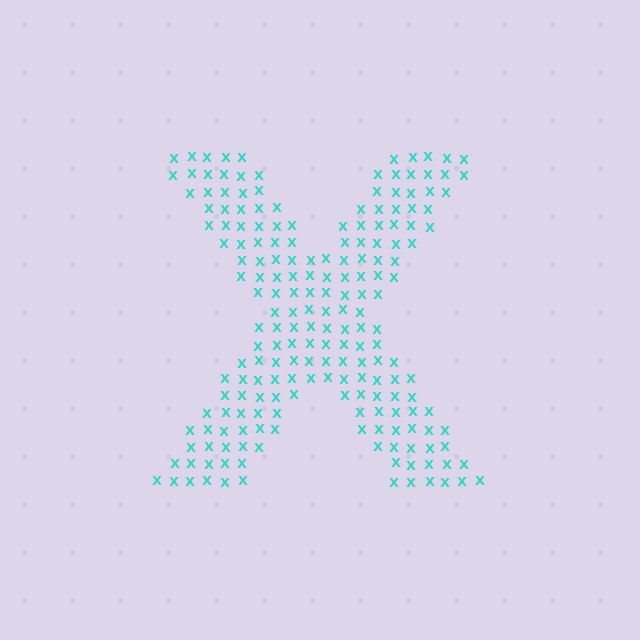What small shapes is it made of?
It is made of small letter X's.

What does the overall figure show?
The overall figure shows the letter X.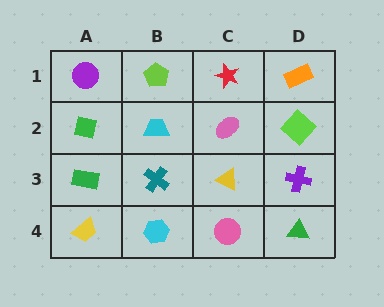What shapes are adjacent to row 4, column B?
A teal cross (row 3, column B), a yellow trapezoid (row 4, column A), a pink circle (row 4, column C).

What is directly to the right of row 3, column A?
A teal cross.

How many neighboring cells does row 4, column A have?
2.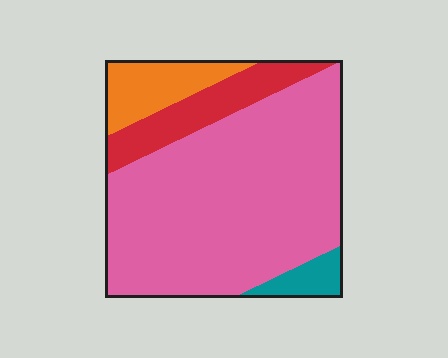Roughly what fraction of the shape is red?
Red takes up about one eighth (1/8) of the shape.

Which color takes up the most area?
Pink, at roughly 70%.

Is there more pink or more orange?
Pink.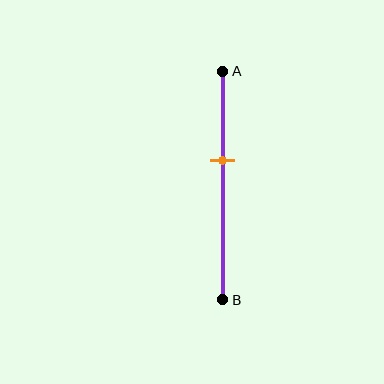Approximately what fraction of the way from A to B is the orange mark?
The orange mark is approximately 40% of the way from A to B.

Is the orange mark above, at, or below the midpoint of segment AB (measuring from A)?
The orange mark is above the midpoint of segment AB.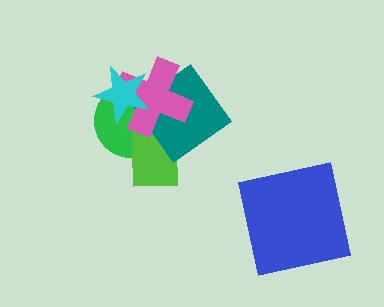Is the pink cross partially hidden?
Yes, it is partially covered by another shape.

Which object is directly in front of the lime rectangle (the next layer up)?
The teal diamond is directly in front of the lime rectangle.